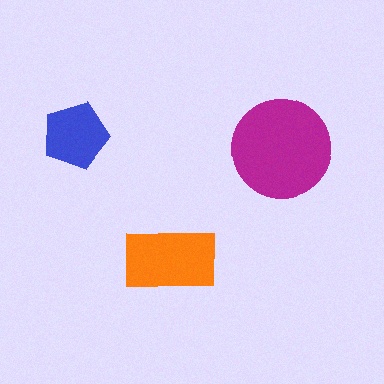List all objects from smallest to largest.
The blue pentagon, the orange rectangle, the magenta circle.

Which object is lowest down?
The orange rectangle is bottommost.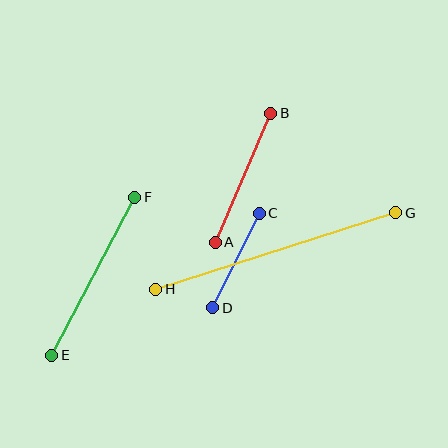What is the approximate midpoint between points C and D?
The midpoint is at approximately (236, 260) pixels.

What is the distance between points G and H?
The distance is approximately 252 pixels.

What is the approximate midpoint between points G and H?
The midpoint is at approximately (276, 251) pixels.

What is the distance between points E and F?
The distance is approximately 179 pixels.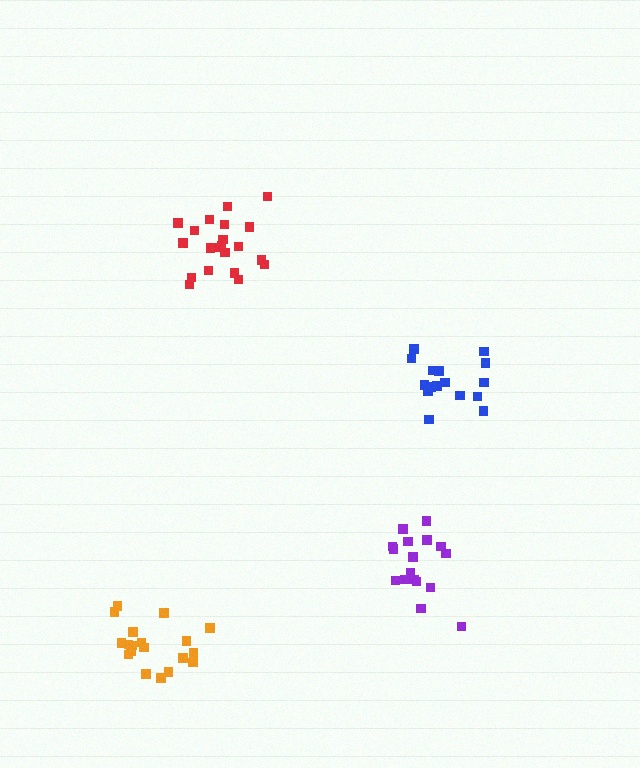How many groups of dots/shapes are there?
There are 4 groups.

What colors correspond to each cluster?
The clusters are colored: orange, purple, red, blue.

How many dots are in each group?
Group 1: 19 dots, Group 2: 17 dots, Group 3: 21 dots, Group 4: 16 dots (73 total).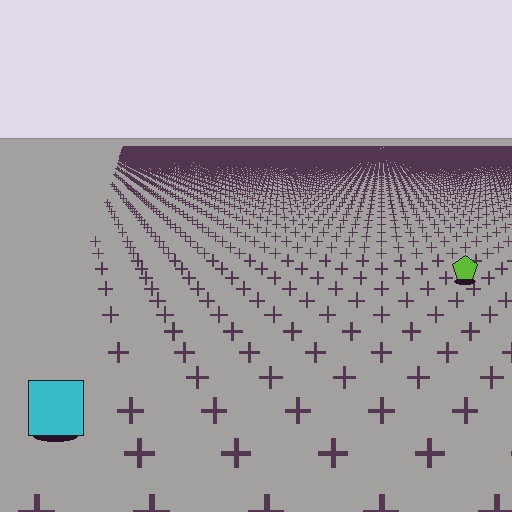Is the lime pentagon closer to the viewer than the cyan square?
No. The cyan square is closer — you can tell from the texture gradient: the ground texture is coarser near it.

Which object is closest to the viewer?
The cyan square is closest. The texture marks near it are larger and more spread out.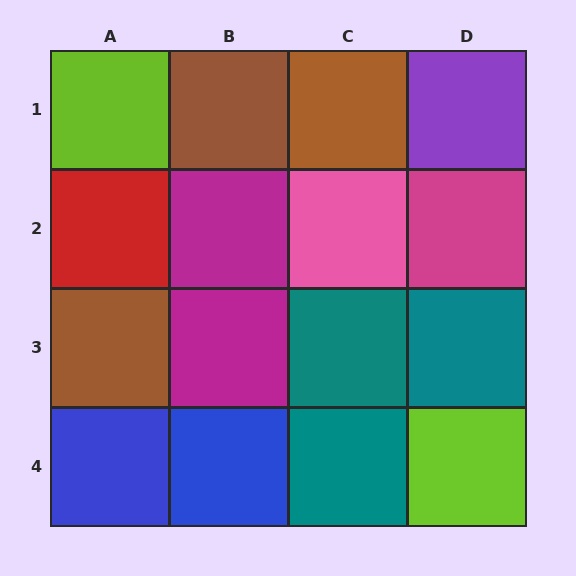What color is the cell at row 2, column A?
Red.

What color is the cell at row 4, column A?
Blue.